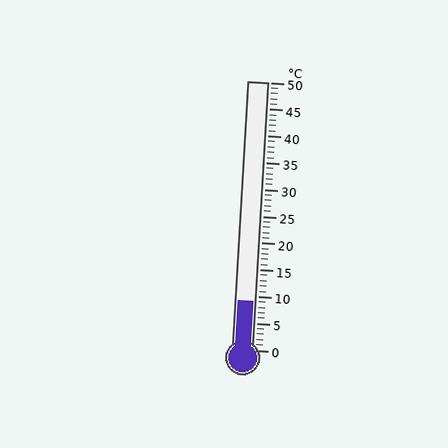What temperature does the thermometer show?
The thermometer shows approximately 9°C.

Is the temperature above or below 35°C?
The temperature is below 35°C.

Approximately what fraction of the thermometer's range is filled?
The thermometer is filled to approximately 20% of its range.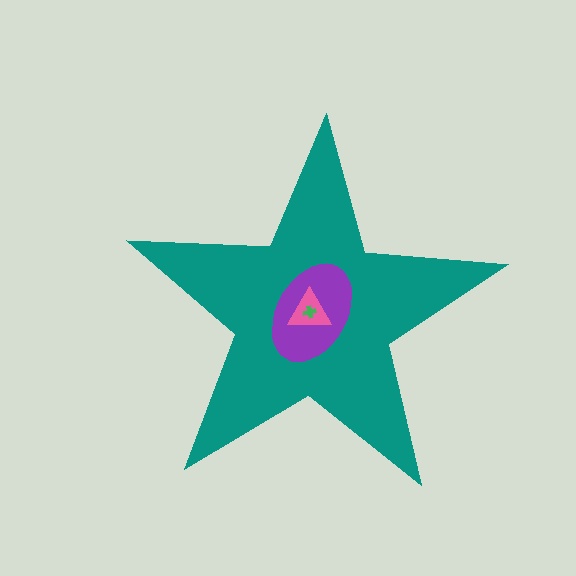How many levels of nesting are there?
4.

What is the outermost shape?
The teal star.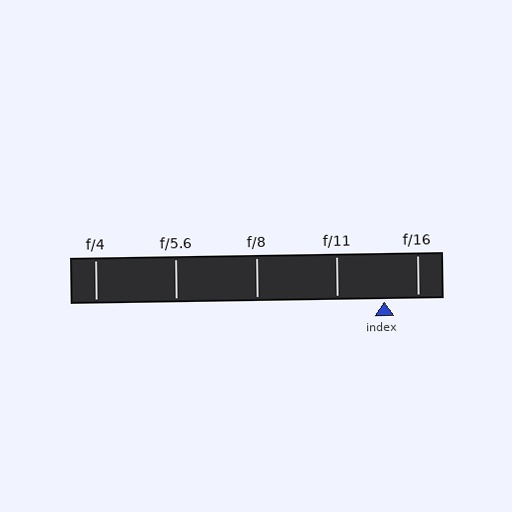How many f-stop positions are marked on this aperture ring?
There are 5 f-stop positions marked.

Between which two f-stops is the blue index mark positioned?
The index mark is between f/11 and f/16.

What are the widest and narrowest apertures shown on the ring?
The widest aperture shown is f/4 and the narrowest is f/16.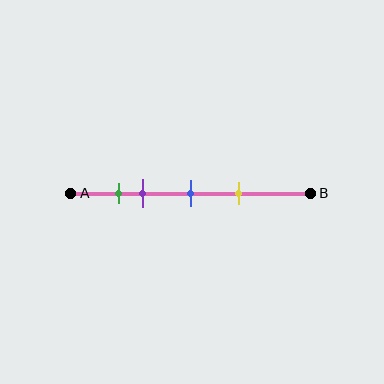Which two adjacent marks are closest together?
The green and purple marks are the closest adjacent pair.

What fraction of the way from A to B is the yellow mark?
The yellow mark is approximately 70% (0.7) of the way from A to B.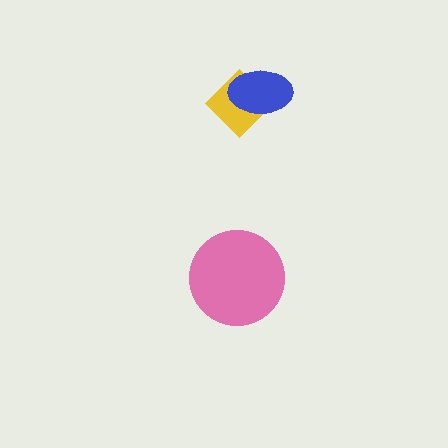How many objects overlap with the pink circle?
0 objects overlap with the pink circle.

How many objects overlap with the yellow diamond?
1 object overlaps with the yellow diamond.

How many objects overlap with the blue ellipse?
1 object overlaps with the blue ellipse.